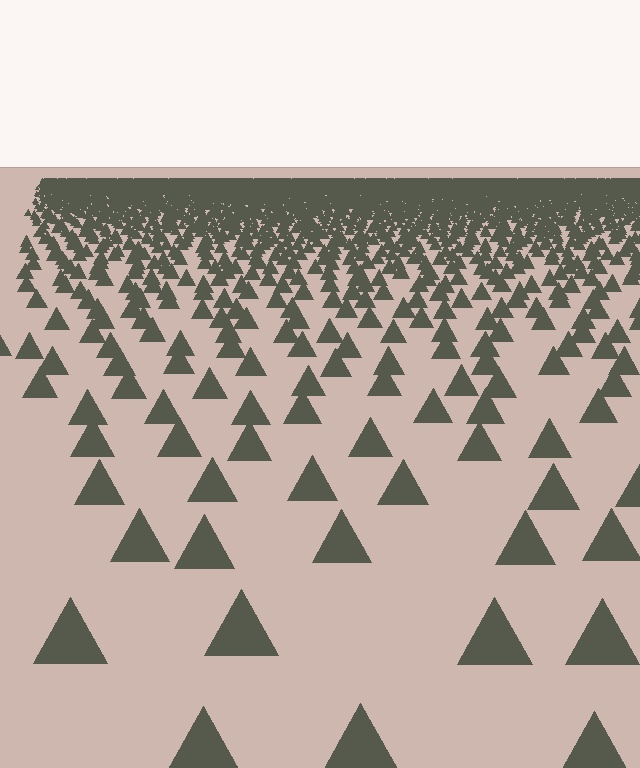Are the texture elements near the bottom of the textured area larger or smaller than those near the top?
Larger. Near the bottom, elements are closer to the viewer and appear at a bigger on-screen size.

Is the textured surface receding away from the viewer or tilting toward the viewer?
The surface is receding away from the viewer. Texture elements get smaller and denser toward the top.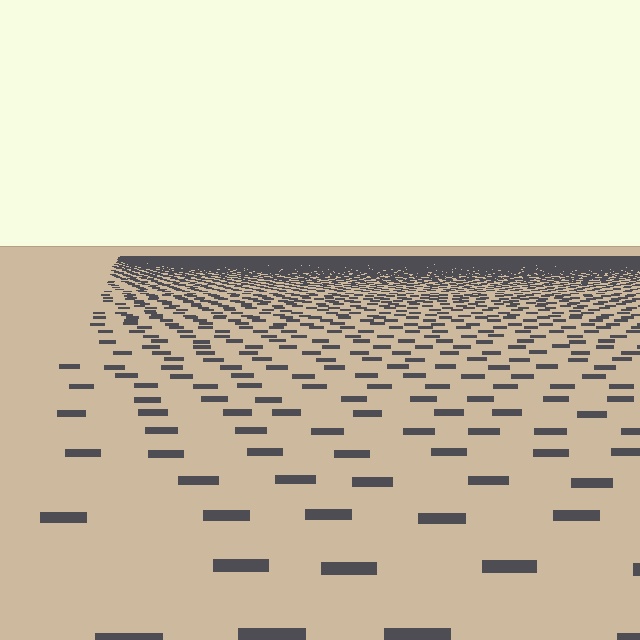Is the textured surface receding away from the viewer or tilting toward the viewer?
The surface is receding away from the viewer. Texture elements get smaller and denser toward the top.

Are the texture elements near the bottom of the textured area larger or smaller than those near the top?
Larger. Near the bottom, elements are closer to the viewer and appear at a bigger on-screen size.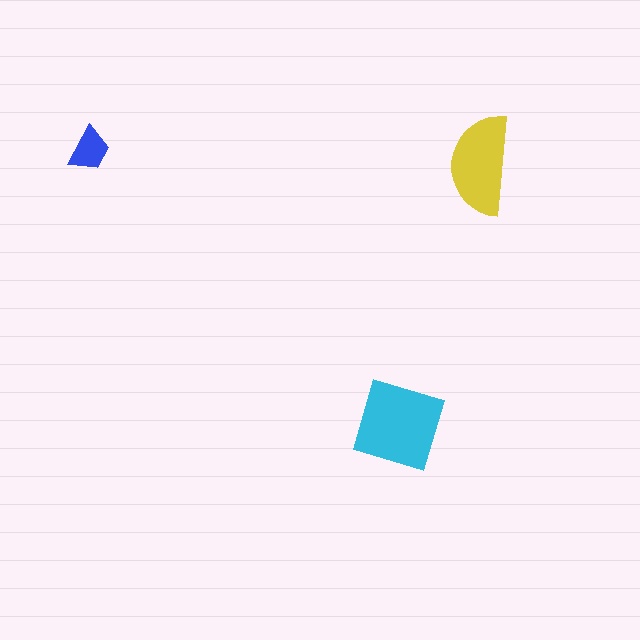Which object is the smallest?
The blue trapezoid.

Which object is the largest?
The cyan square.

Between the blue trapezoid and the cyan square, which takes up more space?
The cyan square.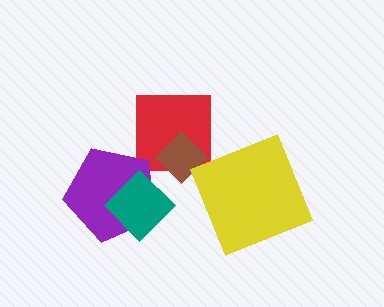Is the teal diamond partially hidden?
No, no other shape covers it.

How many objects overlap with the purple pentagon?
1 object overlaps with the purple pentagon.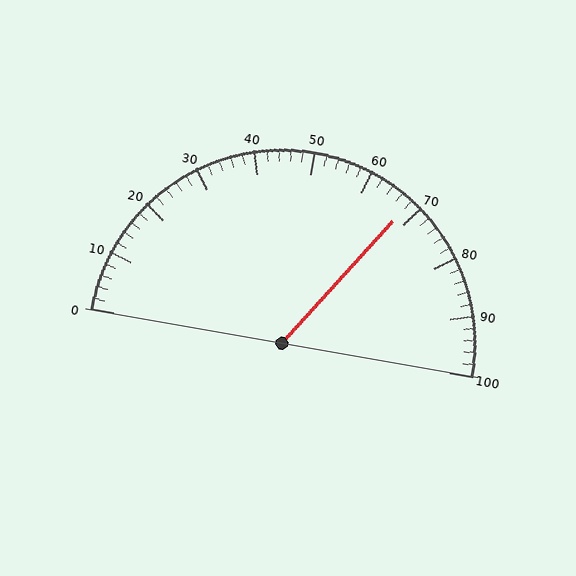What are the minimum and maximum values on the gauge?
The gauge ranges from 0 to 100.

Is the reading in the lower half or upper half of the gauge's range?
The reading is in the upper half of the range (0 to 100).